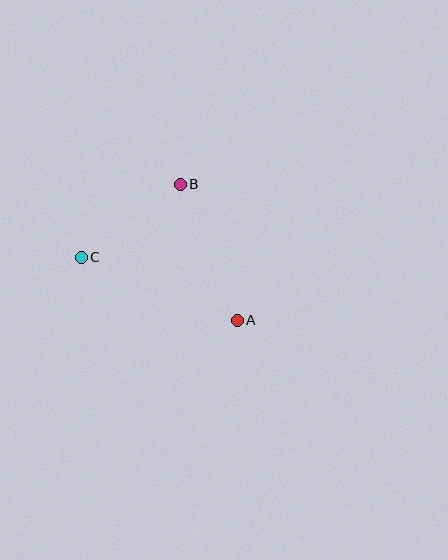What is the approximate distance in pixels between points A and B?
The distance between A and B is approximately 148 pixels.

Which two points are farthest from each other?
Points A and C are farthest from each other.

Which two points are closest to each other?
Points B and C are closest to each other.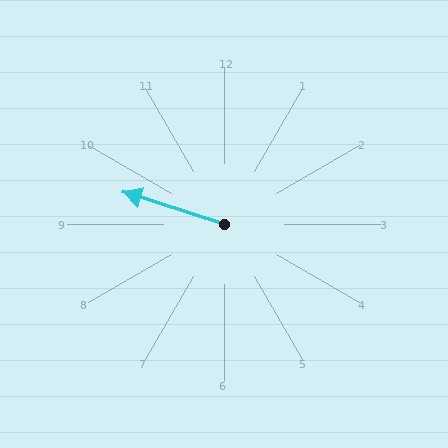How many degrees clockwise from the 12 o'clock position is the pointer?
Approximately 288 degrees.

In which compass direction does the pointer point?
West.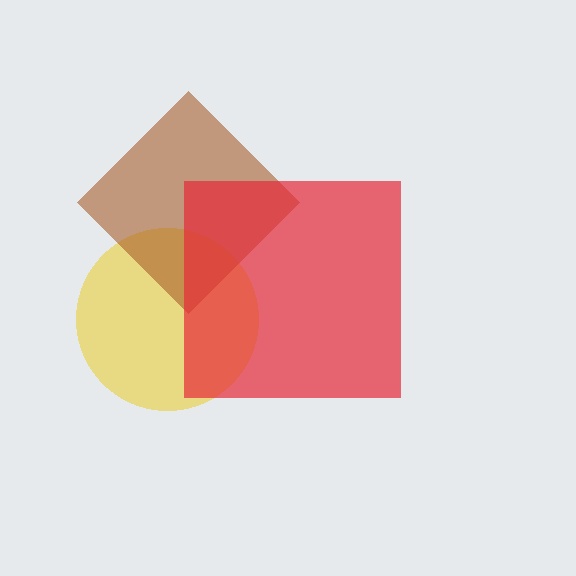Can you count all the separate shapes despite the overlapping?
Yes, there are 3 separate shapes.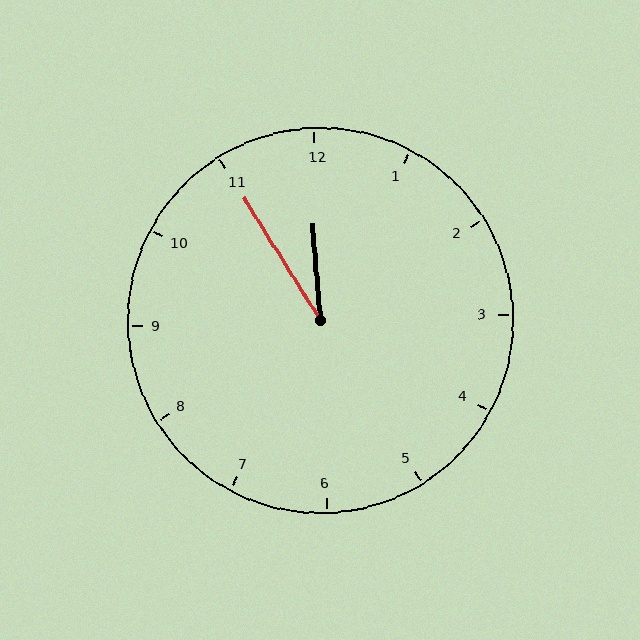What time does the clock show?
11:55.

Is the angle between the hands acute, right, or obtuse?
It is acute.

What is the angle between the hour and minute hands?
Approximately 28 degrees.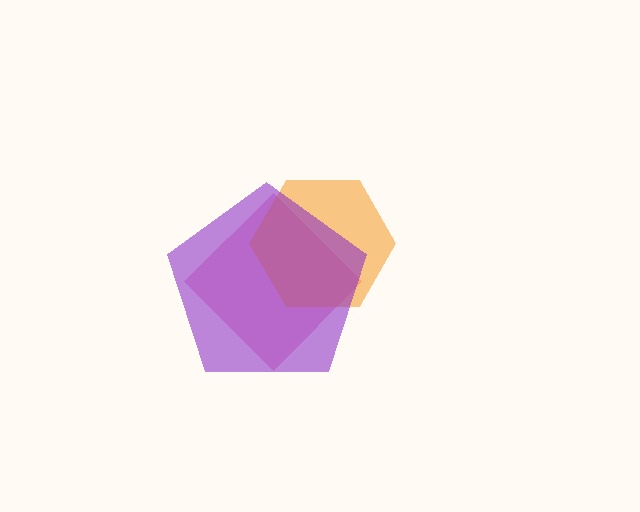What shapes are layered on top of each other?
The layered shapes are: a pink diamond, an orange hexagon, a purple pentagon.